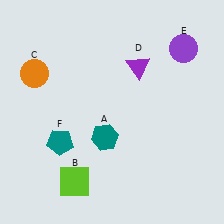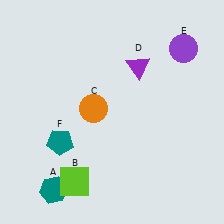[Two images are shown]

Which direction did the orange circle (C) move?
The orange circle (C) moved right.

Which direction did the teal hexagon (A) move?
The teal hexagon (A) moved down.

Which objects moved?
The objects that moved are: the teal hexagon (A), the orange circle (C).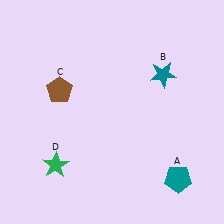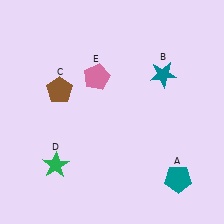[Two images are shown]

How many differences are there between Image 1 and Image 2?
There is 1 difference between the two images.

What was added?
A pink pentagon (E) was added in Image 2.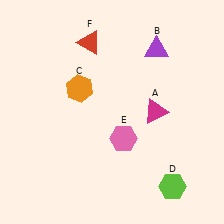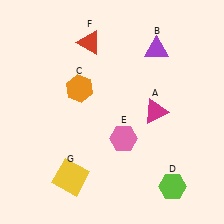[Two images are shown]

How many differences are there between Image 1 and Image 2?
There is 1 difference between the two images.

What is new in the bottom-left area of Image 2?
A yellow square (G) was added in the bottom-left area of Image 2.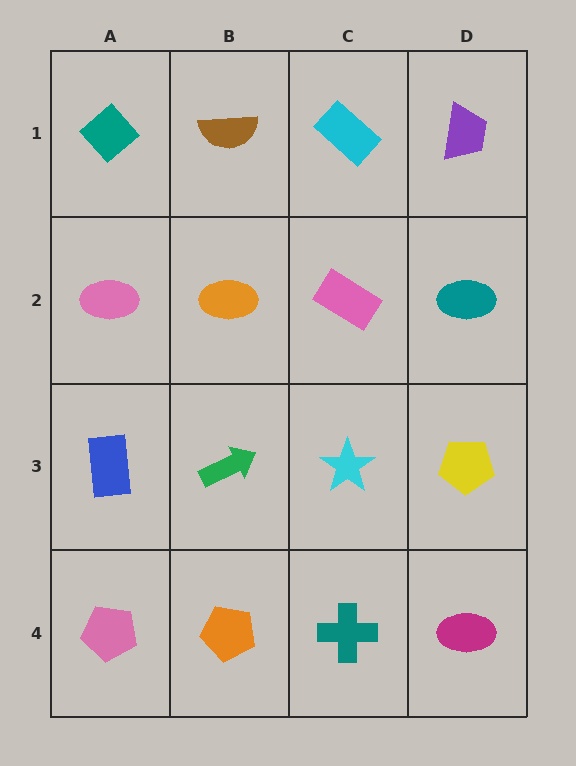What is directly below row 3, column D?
A magenta ellipse.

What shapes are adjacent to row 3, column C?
A pink rectangle (row 2, column C), a teal cross (row 4, column C), a green arrow (row 3, column B), a yellow pentagon (row 3, column D).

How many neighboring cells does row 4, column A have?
2.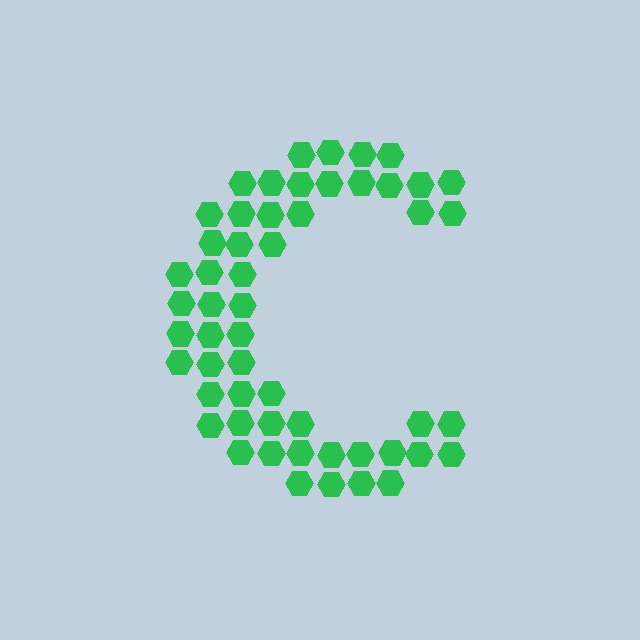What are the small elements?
The small elements are hexagons.